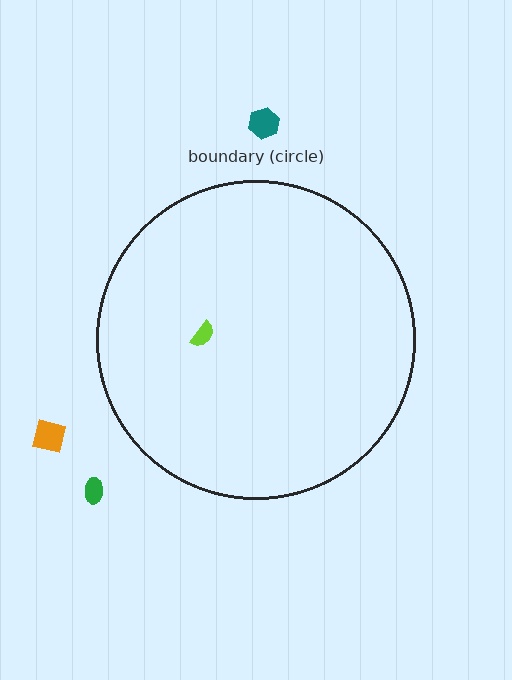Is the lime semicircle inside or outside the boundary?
Inside.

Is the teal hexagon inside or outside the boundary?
Outside.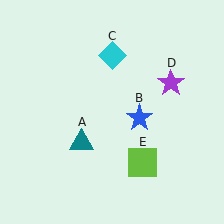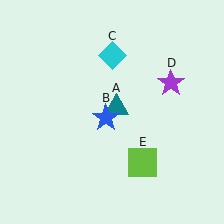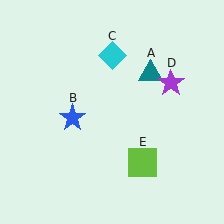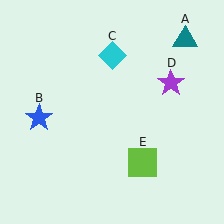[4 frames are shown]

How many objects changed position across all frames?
2 objects changed position: teal triangle (object A), blue star (object B).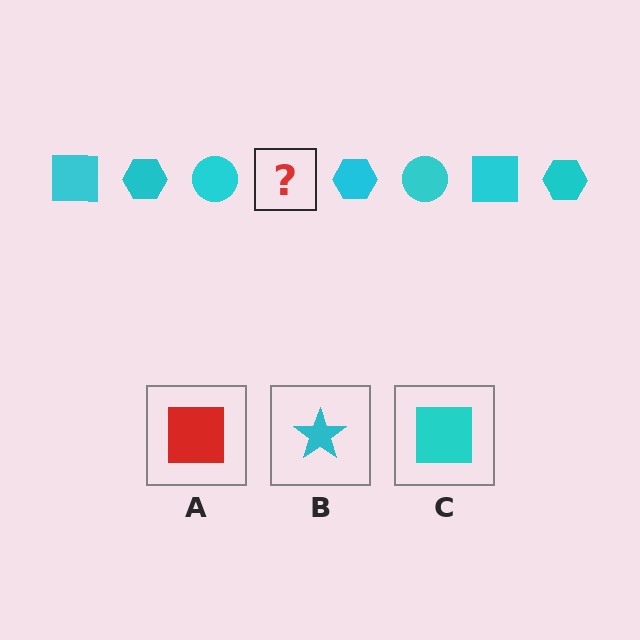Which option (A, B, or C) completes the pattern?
C.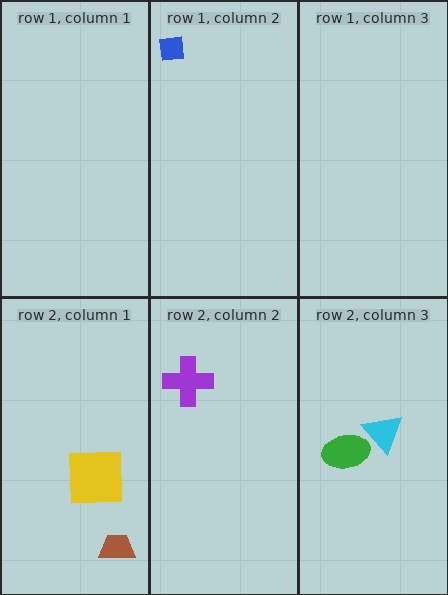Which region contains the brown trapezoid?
The row 2, column 1 region.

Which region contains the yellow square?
The row 2, column 1 region.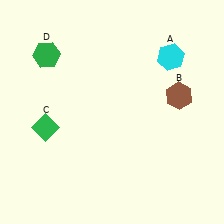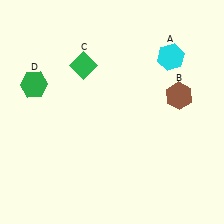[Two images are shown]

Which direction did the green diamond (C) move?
The green diamond (C) moved up.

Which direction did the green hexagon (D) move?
The green hexagon (D) moved down.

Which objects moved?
The objects that moved are: the green diamond (C), the green hexagon (D).